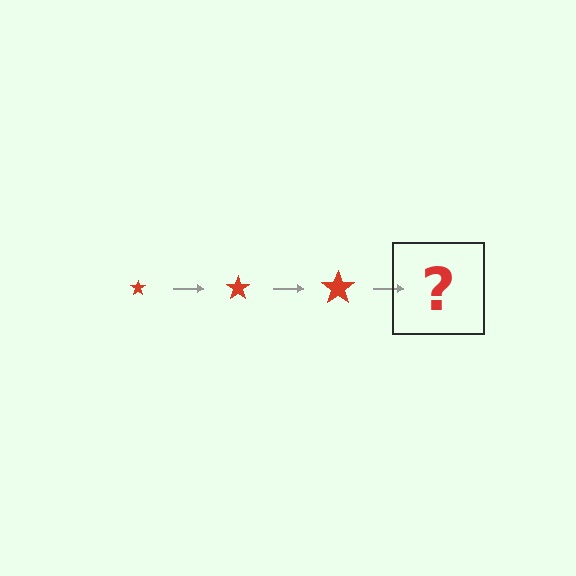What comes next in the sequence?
The next element should be a red star, larger than the previous one.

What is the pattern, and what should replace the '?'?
The pattern is that the star gets progressively larger each step. The '?' should be a red star, larger than the previous one.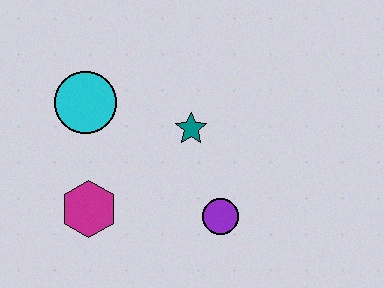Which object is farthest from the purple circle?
The cyan circle is farthest from the purple circle.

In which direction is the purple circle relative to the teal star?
The purple circle is below the teal star.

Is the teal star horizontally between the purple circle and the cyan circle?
Yes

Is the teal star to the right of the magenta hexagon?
Yes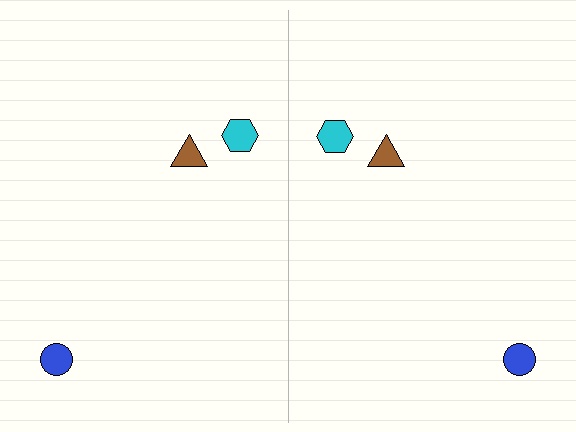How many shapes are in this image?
There are 6 shapes in this image.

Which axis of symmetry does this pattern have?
The pattern has a vertical axis of symmetry running through the center of the image.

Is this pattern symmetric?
Yes, this pattern has bilateral (reflection) symmetry.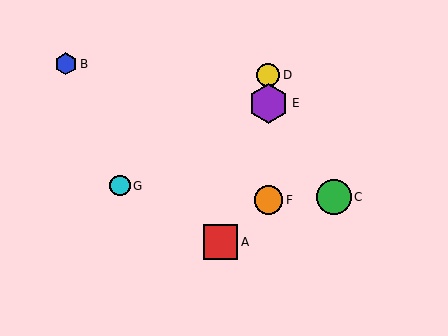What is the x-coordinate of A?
Object A is at x≈220.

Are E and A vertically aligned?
No, E is at x≈268 and A is at x≈220.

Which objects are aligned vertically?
Objects D, E, F are aligned vertically.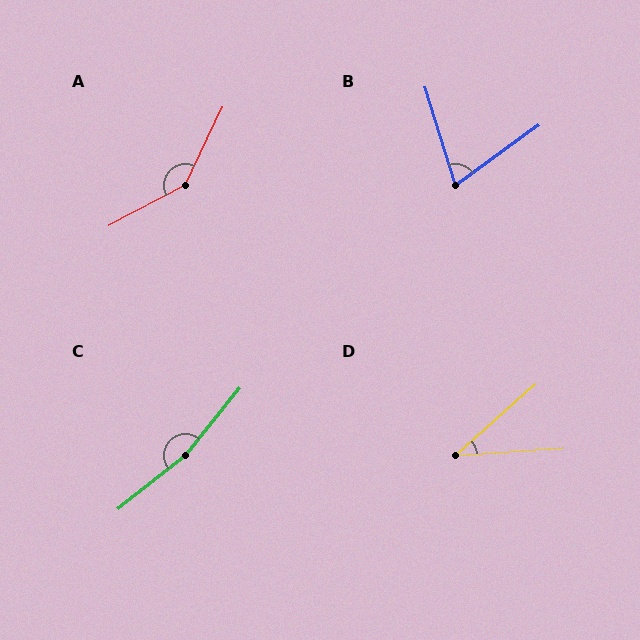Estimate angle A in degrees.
Approximately 143 degrees.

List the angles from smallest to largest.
D (38°), B (71°), A (143°), C (168°).